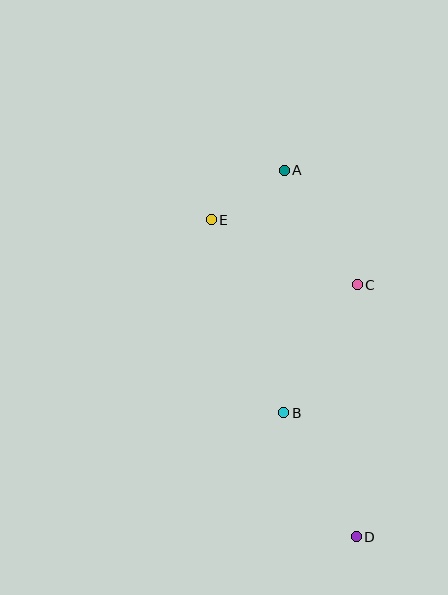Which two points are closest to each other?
Points A and E are closest to each other.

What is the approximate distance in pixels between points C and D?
The distance between C and D is approximately 252 pixels.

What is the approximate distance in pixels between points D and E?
The distance between D and E is approximately 348 pixels.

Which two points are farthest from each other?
Points A and D are farthest from each other.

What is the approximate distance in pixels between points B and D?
The distance between B and D is approximately 144 pixels.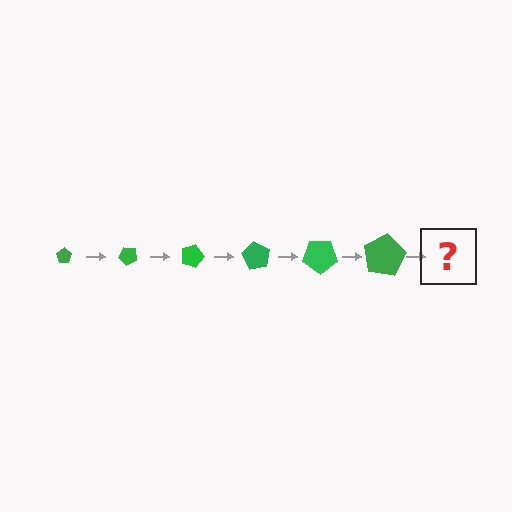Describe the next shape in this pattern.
It should be a pentagon, larger than the previous one and rotated 270 degrees from the start.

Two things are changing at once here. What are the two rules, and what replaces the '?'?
The two rules are that the pentagon grows larger each step and it rotates 45 degrees each step. The '?' should be a pentagon, larger than the previous one and rotated 270 degrees from the start.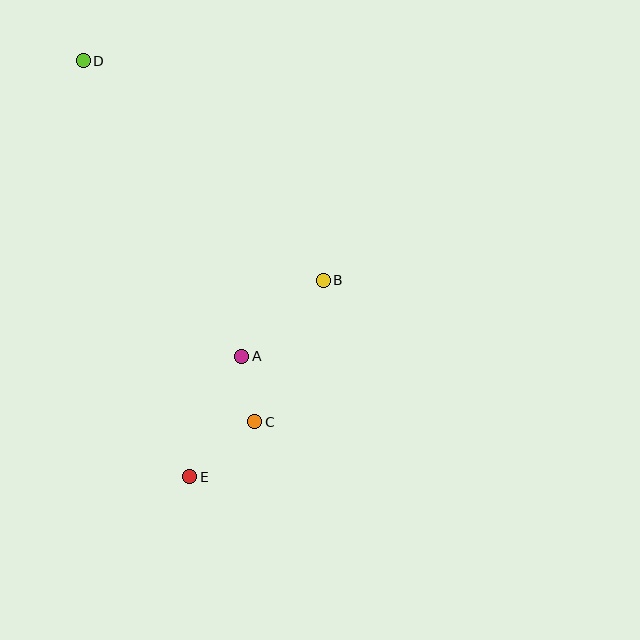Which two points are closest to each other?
Points A and C are closest to each other.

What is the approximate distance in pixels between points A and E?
The distance between A and E is approximately 131 pixels.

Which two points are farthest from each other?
Points D and E are farthest from each other.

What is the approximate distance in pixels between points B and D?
The distance between B and D is approximately 325 pixels.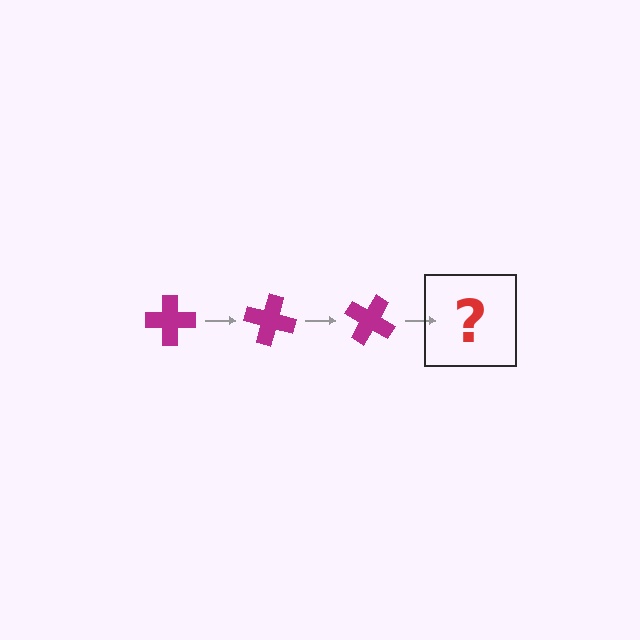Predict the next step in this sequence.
The next step is a magenta cross rotated 45 degrees.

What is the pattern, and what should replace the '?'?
The pattern is that the cross rotates 15 degrees each step. The '?' should be a magenta cross rotated 45 degrees.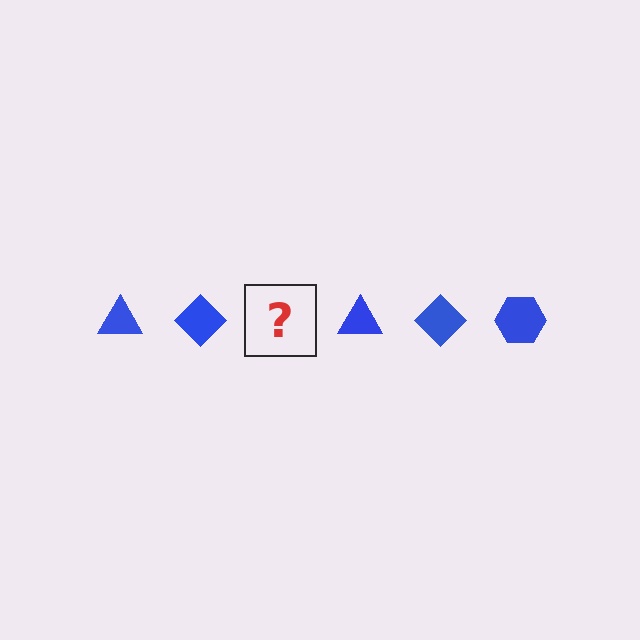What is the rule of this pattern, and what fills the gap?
The rule is that the pattern cycles through triangle, diamond, hexagon shapes in blue. The gap should be filled with a blue hexagon.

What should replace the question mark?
The question mark should be replaced with a blue hexagon.